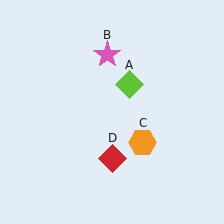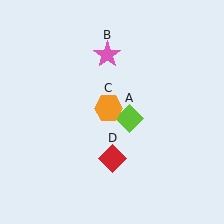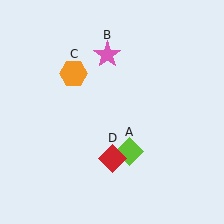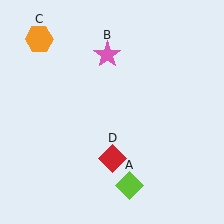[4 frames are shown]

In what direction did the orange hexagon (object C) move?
The orange hexagon (object C) moved up and to the left.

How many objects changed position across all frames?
2 objects changed position: lime diamond (object A), orange hexagon (object C).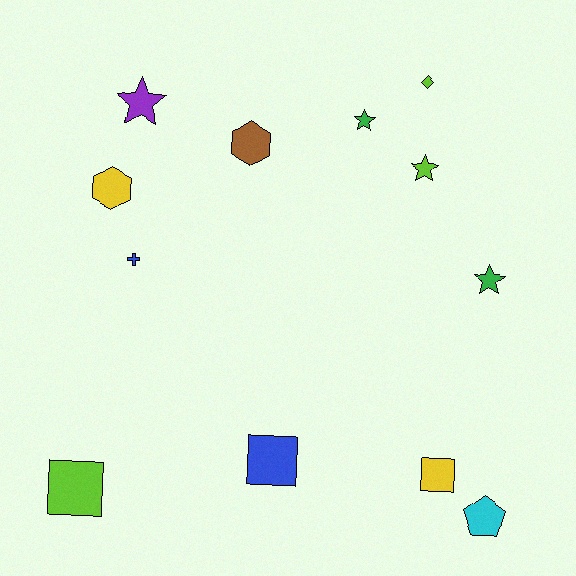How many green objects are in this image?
There are 2 green objects.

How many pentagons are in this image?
There is 1 pentagon.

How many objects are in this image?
There are 12 objects.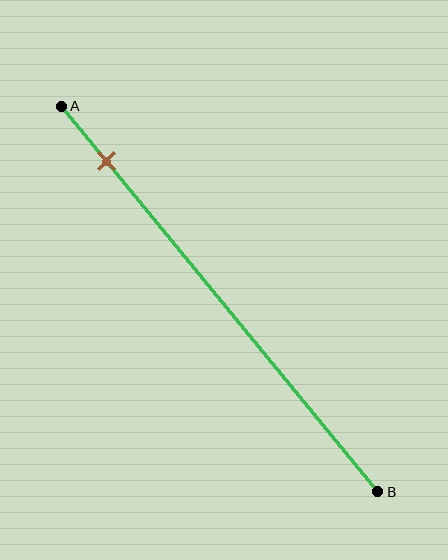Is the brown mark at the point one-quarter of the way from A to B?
No, the mark is at about 15% from A, not at the 25% one-quarter point.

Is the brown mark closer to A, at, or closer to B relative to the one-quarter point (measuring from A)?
The brown mark is closer to point A than the one-quarter point of segment AB.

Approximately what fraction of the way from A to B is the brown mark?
The brown mark is approximately 15% of the way from A to B.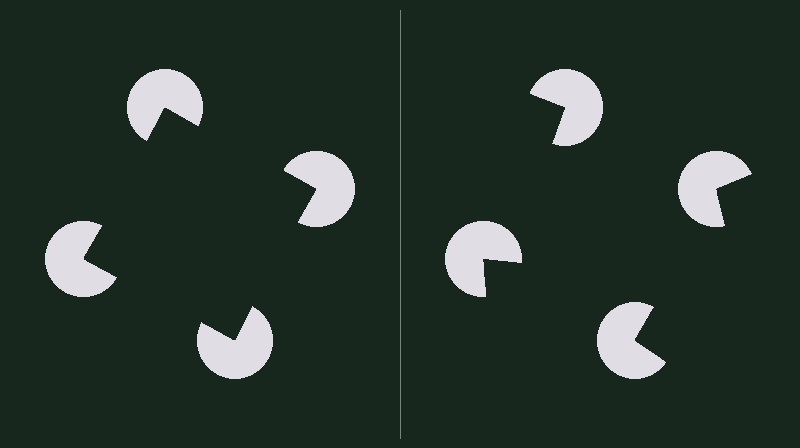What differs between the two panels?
The pac-man discs are positioned identically on both sides; only the wedge orientations differ. On the left they align to a square; on the right they are misaligned.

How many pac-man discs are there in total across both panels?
8 — 4 on each side.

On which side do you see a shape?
An illusory square appears on the left side. On the right side the wedge cuts are rotated, so no coherent shape forms.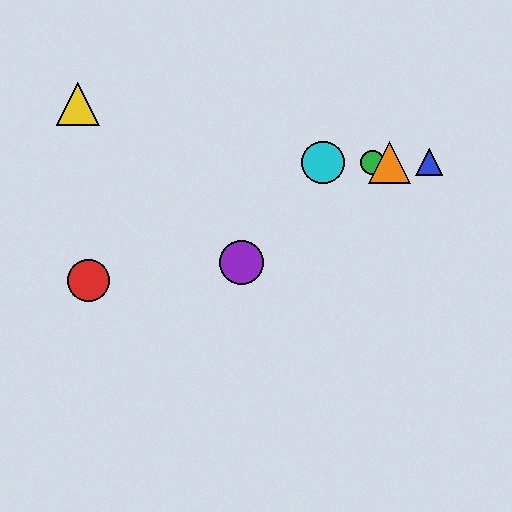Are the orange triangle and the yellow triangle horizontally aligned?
No, the orange triangle is at y≈162 and the yellow triangle is at y≈104.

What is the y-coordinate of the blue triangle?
The blue triangle is at y≈162.